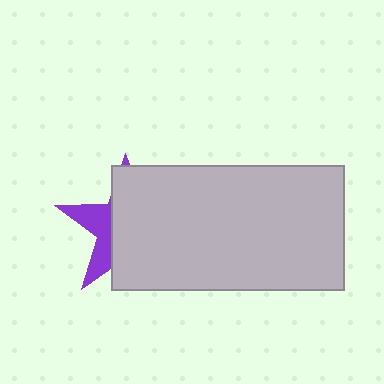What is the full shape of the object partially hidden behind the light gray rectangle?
The partially hidden object is a purple star.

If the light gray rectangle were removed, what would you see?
You would see the complete purple star.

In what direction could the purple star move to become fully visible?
The purple star could move left. That would shift it out from behind the light gray rectangle entirely.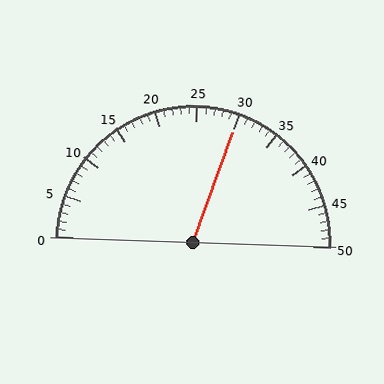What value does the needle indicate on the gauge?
The needle indicates approximately 30.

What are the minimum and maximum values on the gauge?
The gauge ranges from 0 to 50.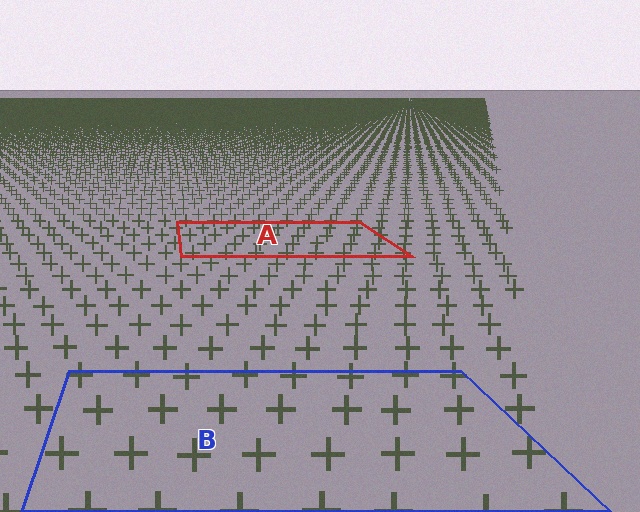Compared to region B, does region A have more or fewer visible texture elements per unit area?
Region A has more texture elements per unit area — they are packed more densely because it is farther away.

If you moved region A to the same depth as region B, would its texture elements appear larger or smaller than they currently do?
They would appear larger. At a closer depth, the same texture elements are projected at a bigger on-screen size.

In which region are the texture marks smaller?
The texture marks are smaller in region A, because it is farther away.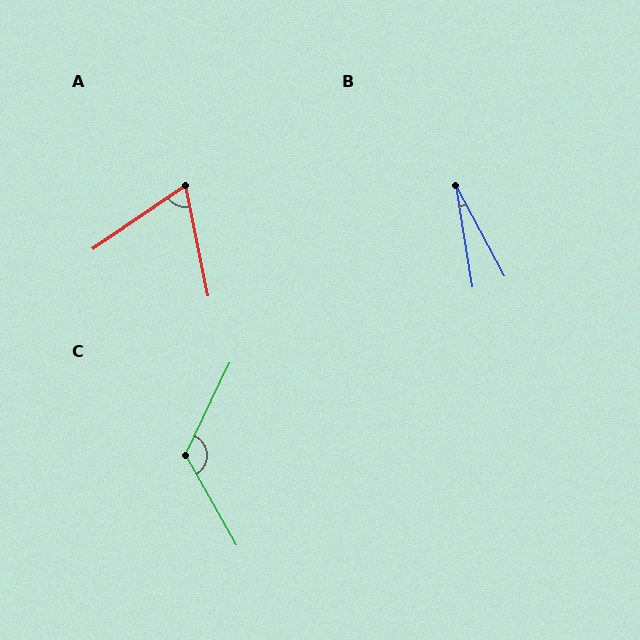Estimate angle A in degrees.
Approximately 67 degrees.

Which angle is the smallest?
B, at approximately 19 degrees.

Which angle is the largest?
C, at approximately 125 degrees.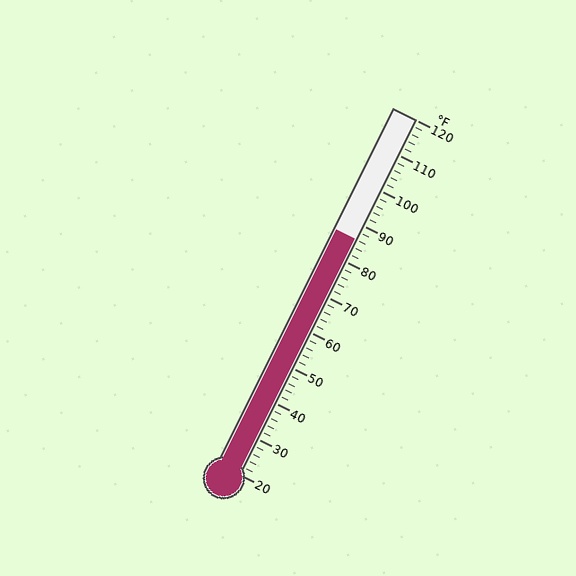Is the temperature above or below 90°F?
The temperature is below 90°F.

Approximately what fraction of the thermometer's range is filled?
The thermometer is filled to approximately 65% of its range.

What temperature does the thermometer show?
The thermometer shows approximately 86°F.